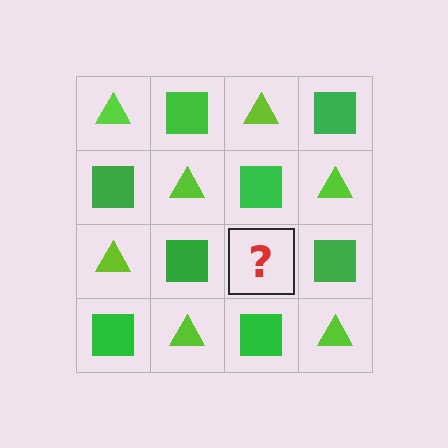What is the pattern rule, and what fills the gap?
The rule is that it alternates lime triangle and green square in a checkerboard pattern. The gap should be filled with a lime triangle.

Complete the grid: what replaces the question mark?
The question mark should be replaced with a lime triangle.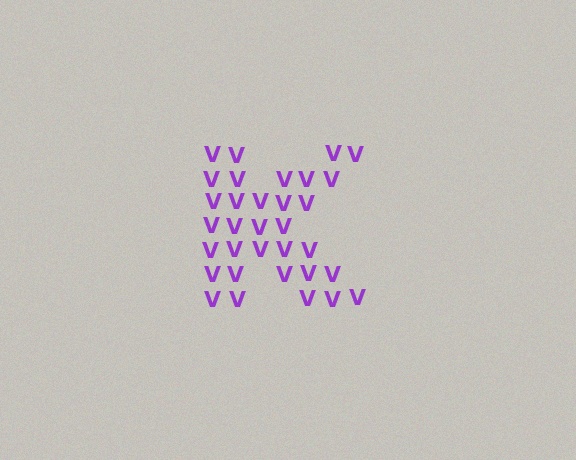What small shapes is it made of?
It is made of small letter V's.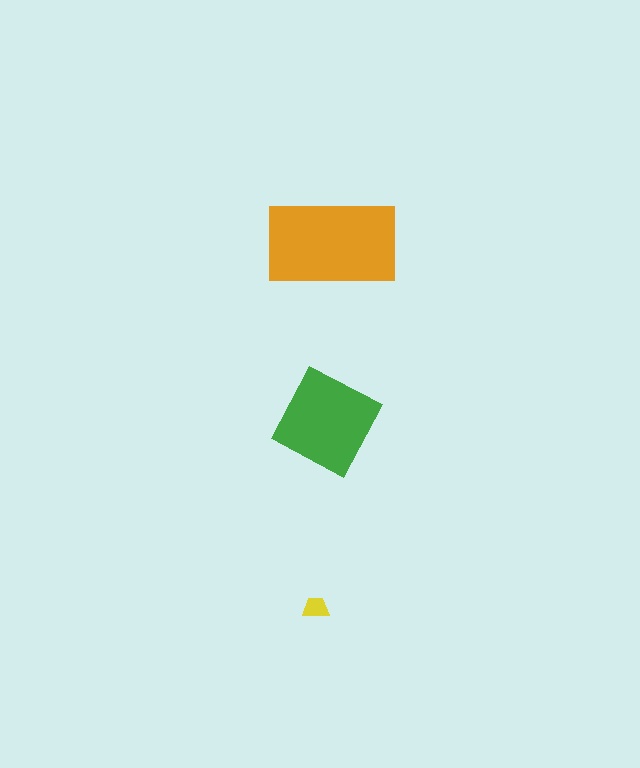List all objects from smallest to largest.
The yellow trapezoid, the green diamond, the orange rectangle.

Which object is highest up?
The orange rectangle is topmost.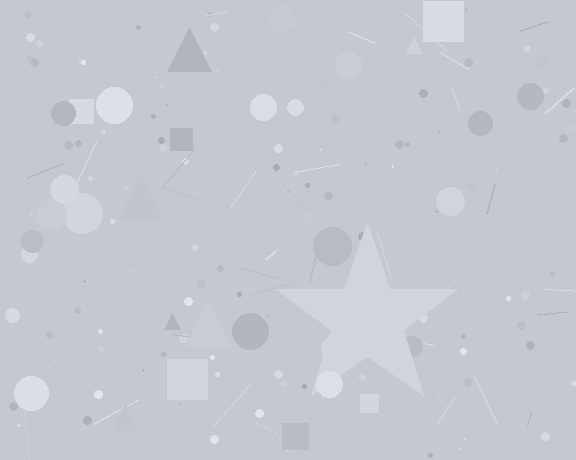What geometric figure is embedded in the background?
A star is embedded in the background.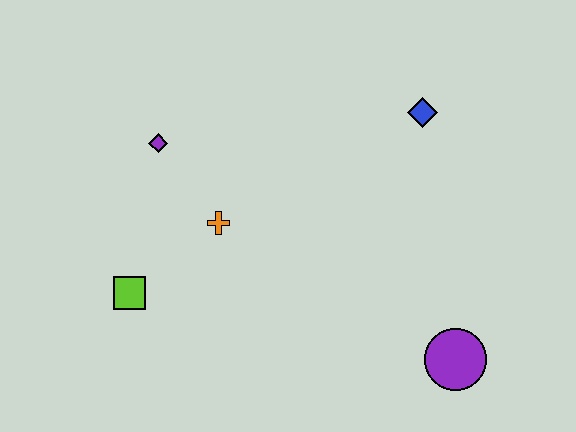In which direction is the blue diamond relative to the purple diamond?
The blue diamond is to the right of the purple diamond.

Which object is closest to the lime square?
The orange cross is closest to the lime square.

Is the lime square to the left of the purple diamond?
Yes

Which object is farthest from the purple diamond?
The purple circle is farthest from the purple diamond.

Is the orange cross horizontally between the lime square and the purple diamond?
No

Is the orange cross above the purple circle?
Yes